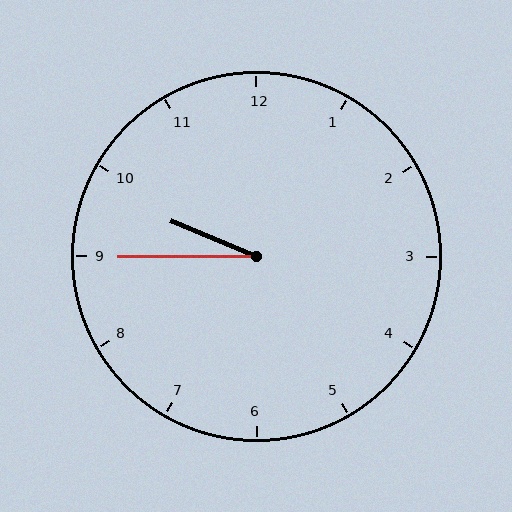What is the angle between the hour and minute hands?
Approximately 22 degrees.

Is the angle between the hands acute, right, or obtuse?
It is acute.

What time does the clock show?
9:45.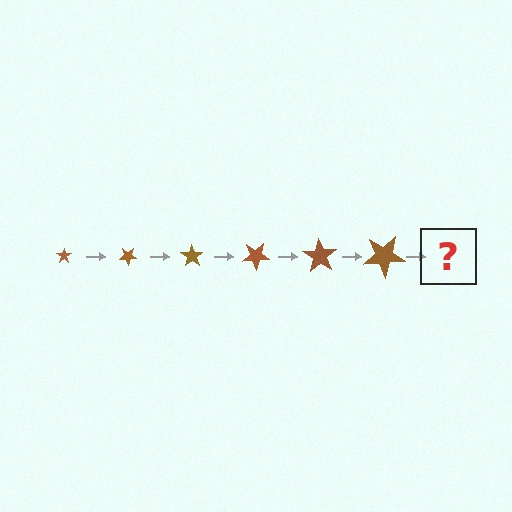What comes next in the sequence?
The next element should be a star, larger than the previous one and rotated 210 degrees from the start.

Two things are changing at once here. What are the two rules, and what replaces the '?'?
The two rules are that the star grows larger each step and it rotates 35 degrees each step. The '?' should be a star, larger than the previous one and rotated 210 degrees from the start.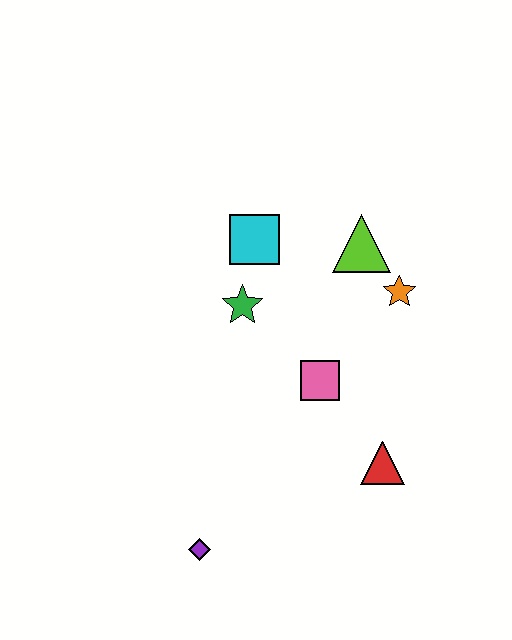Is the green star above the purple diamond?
Yes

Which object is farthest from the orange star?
The purple diamond is farthest from the orange star.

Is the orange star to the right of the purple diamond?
Yes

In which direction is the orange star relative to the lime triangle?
The orange star is below the lime triangle.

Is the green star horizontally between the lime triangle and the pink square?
No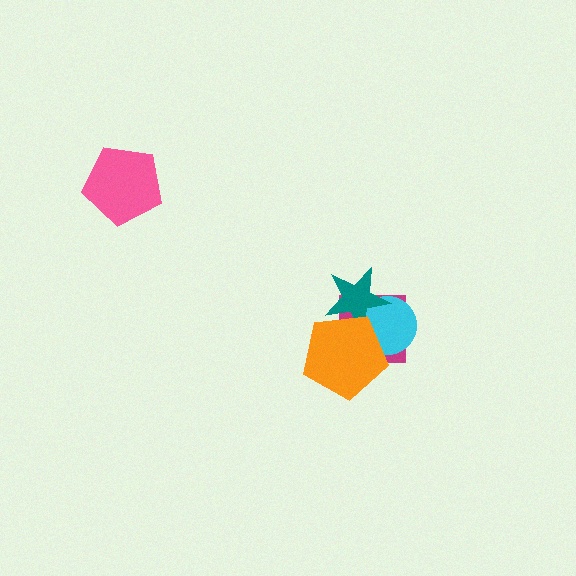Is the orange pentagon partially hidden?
No, no other shape covers it.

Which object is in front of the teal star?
The orange pentagon is in front of the teal star.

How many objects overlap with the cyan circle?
3 objects overlap with the cyan circle.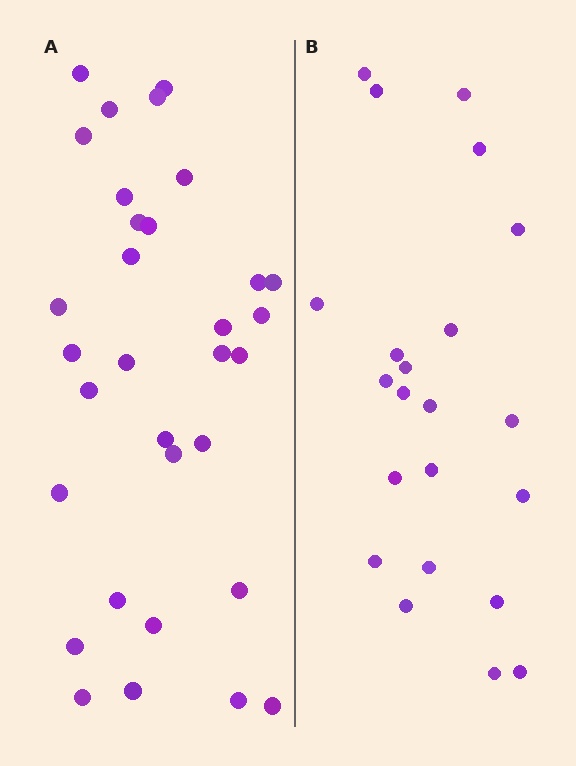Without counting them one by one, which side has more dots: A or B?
Region A (the left region) has more dots.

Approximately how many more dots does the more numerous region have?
Region A has roughly 10 or so more dots than region B.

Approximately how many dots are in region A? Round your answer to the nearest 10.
About 30 dots. (The exact count is 32, which rounds to 30.)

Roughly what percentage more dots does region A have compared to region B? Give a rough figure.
About 45% more.